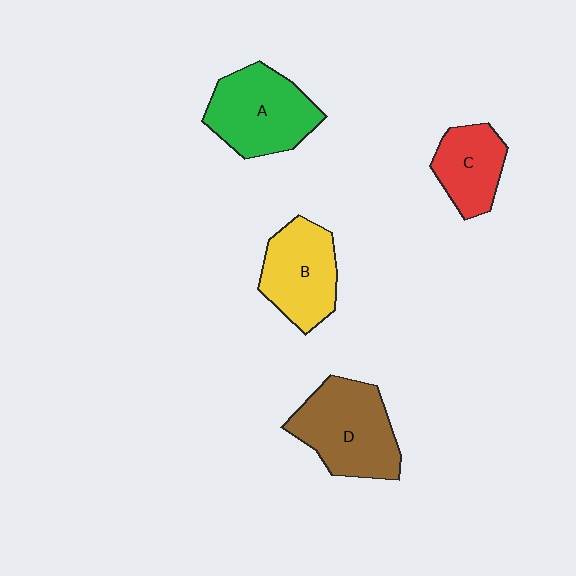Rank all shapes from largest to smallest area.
From largest to smallest: D (brown), A (green), B (yellow), C (red).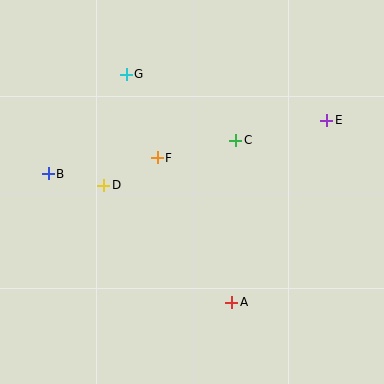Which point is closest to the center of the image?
Point F at (157, 158) is closest to the center.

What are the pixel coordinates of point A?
Point A is at (232, 302).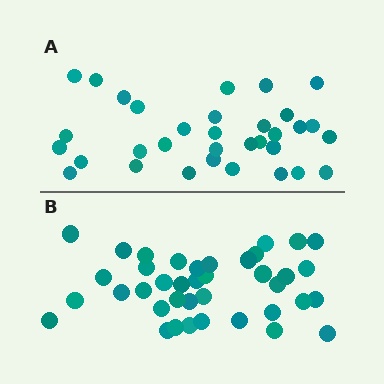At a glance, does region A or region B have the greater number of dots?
Region B (the bottom region) has more dots.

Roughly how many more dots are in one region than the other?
Region B has about 6 more dots than region A.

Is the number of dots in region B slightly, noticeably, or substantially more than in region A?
Region B has only slightly more — the two regions are fairly close. The ratio is roughly 1.2 to 1.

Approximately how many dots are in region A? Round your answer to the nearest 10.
About 30 dots. (The exact count is 33, which rounds to 30.)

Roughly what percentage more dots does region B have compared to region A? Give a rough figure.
About 20% more.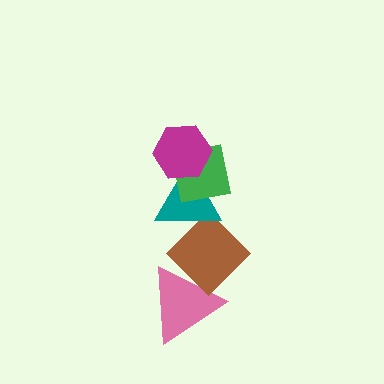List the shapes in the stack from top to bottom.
From top to bottom: the magenta hexagon, the green square, the teal triangle, the brown diamond, the pink triangle.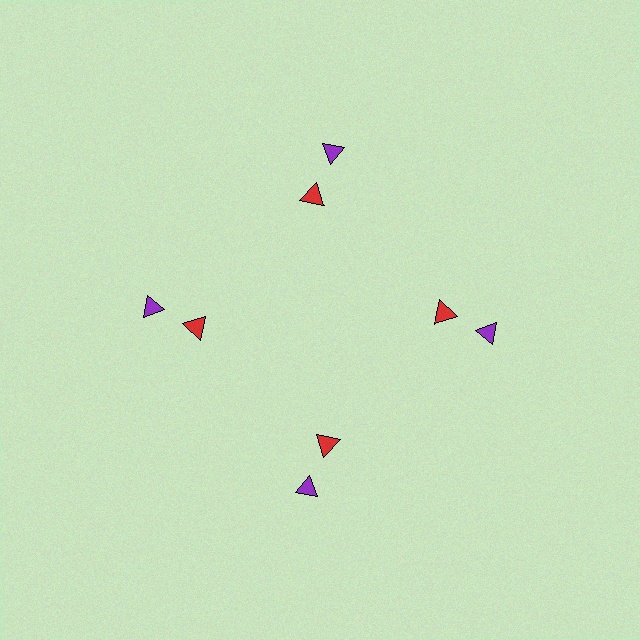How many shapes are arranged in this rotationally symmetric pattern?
There are 8 shapes, arranged in 4 groups of 2.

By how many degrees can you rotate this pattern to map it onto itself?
The pattern maps onto itself every 90 degrees of rotation.